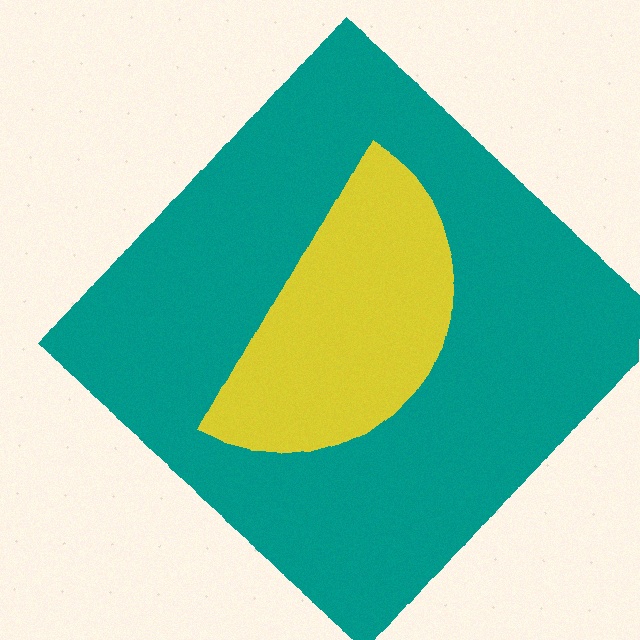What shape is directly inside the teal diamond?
The yellow semicircle.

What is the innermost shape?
The yellow semicircle.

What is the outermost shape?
The teal diamond.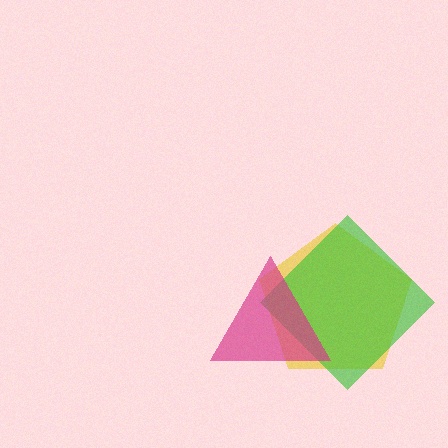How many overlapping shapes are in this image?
There are 3 overlapping shapes in the image.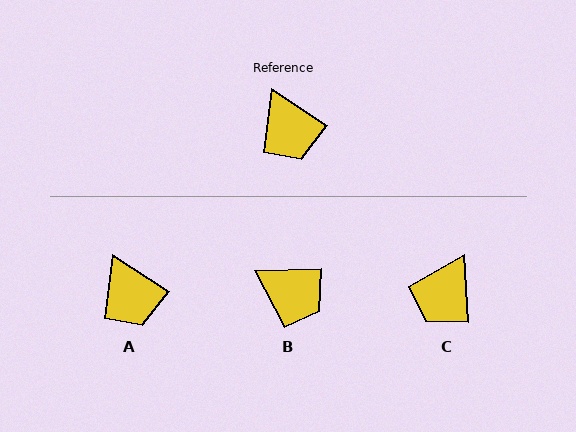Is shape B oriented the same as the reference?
No, it is off by about 35 degrees.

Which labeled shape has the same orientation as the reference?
A.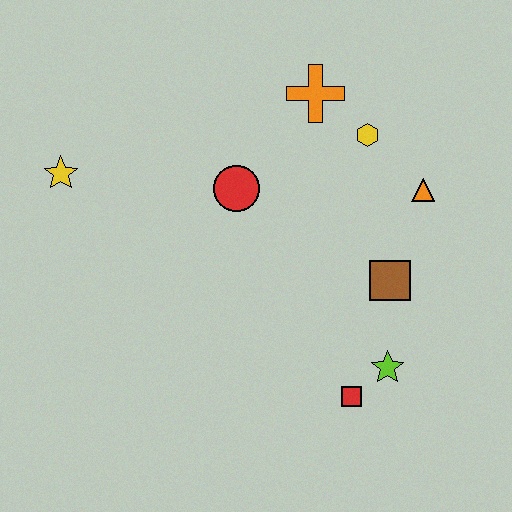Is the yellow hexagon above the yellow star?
Yes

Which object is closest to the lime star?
The red square is closest to the lime star.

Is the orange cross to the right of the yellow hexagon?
No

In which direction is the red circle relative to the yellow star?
The red circle is to the right of the yellow star.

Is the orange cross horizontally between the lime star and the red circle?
Yes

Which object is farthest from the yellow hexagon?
The yellow star is farthest from the yellow hexagon.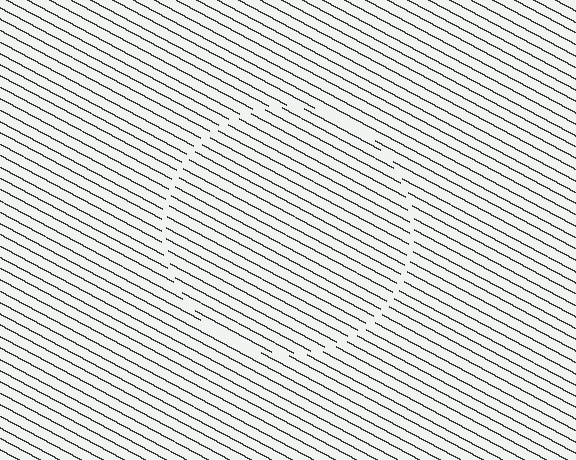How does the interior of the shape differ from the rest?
The interior of the shape contains the same grating, shifted by half a period — the contour is defined by the phase discontinuity where line-ends from the inner and outer gratings abut.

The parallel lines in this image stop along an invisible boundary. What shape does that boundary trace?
An illusory circle. The interior of the shape contains the same grating, shifted by half a period — the contour is defined by the phase discontinuity where line-ends from the inner and outer gratings abut.